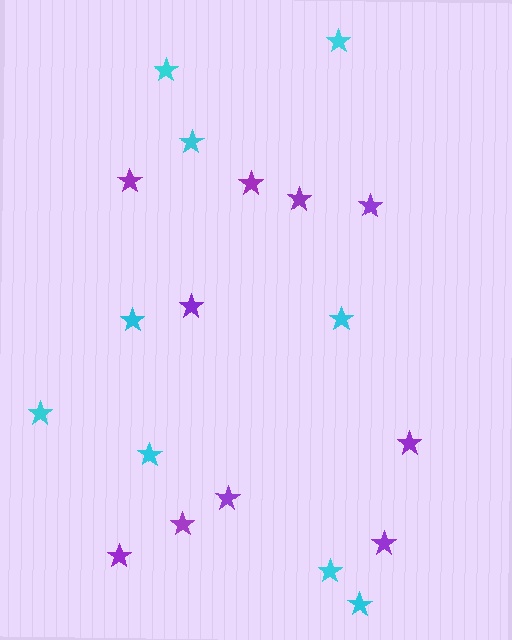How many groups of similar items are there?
There are 2 groups: one group of purple stars (10) and one group of cyan stars (9).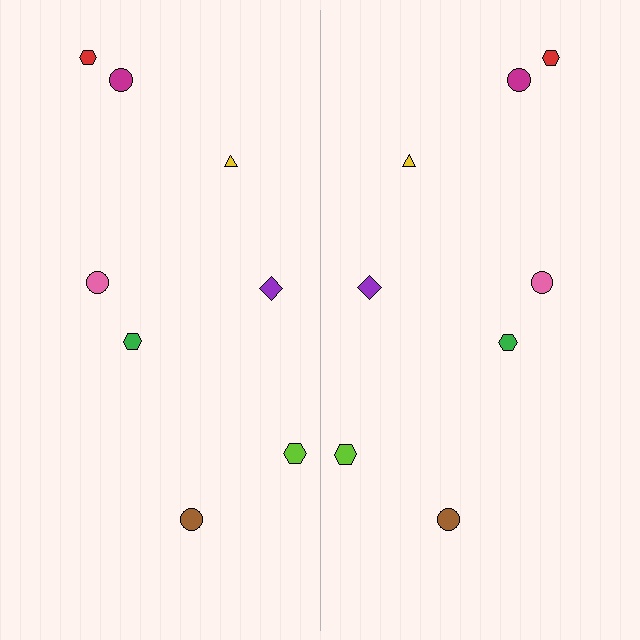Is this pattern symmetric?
Yes, this pattern has bilateral (reflection) symmetry.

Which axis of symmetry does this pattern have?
The pattern has a vertical axis of symmetry running through the center of the image.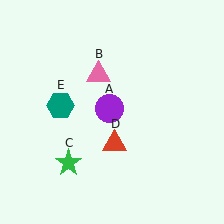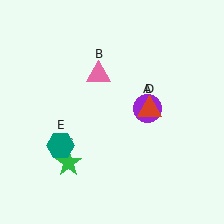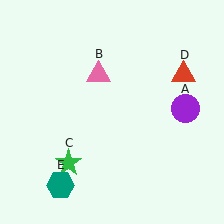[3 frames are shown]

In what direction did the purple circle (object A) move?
The purple circle (object A) moved right.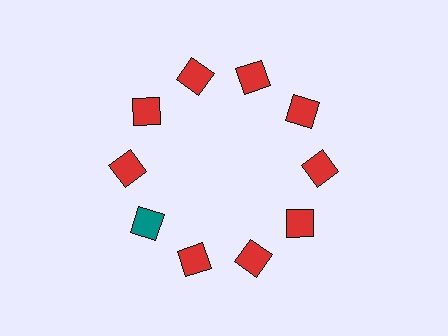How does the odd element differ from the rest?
It has a different color: teal instead of red.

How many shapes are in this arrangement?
There are 10 shapes arranged in a ring pattern.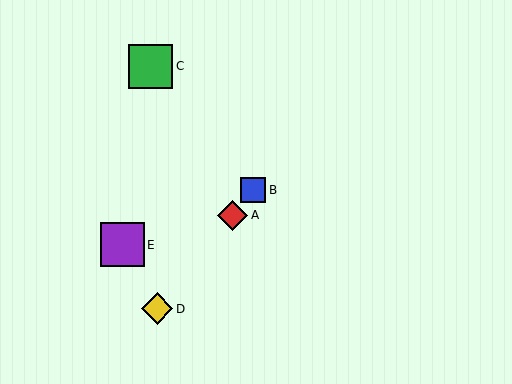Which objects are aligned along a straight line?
Objects A, B, D are aligned along a straight line.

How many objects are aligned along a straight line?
3 objects (A, B, D) are aligned along a straight line.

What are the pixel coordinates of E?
Object E is at (122, 245).